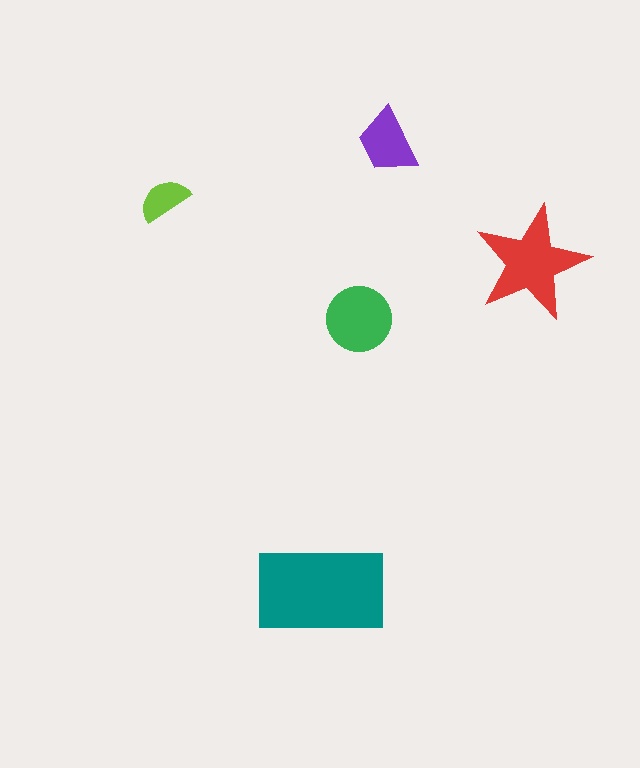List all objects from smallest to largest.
The lime semicircle, the purple trapezoid, the green circle, the red star, the teal rectangle.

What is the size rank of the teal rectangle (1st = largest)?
1st.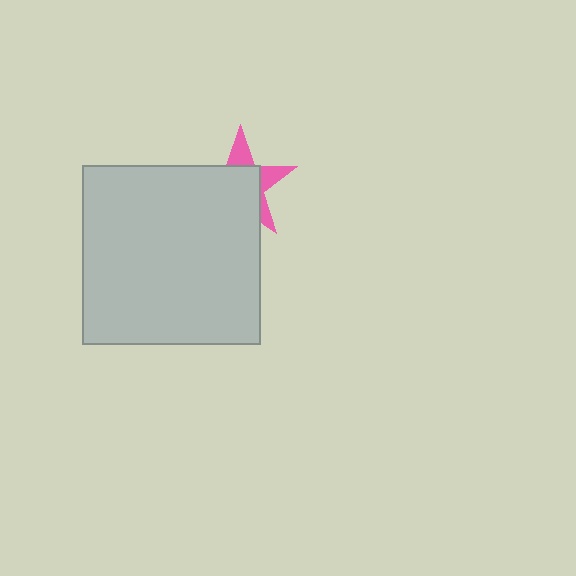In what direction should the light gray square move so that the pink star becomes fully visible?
The light gray square should move toward the lower-left. That is the shortest direction to clear the overlap and leave the pink star fully visible.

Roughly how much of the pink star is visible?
A small part of it is visible (roughly 33%).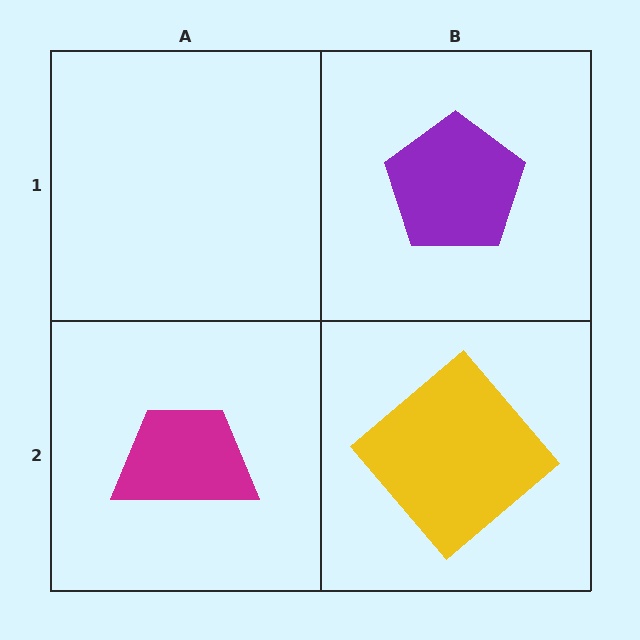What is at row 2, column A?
A magenta trapezoid.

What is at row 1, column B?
A purple pentagon.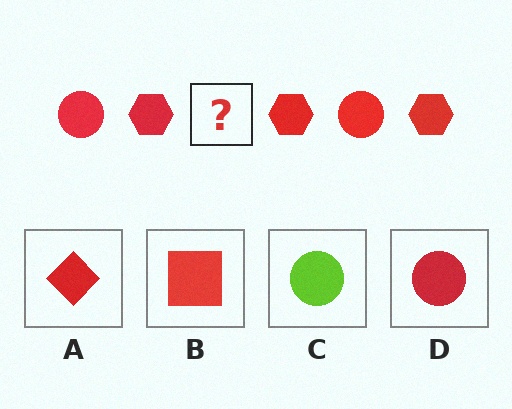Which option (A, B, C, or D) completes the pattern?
D.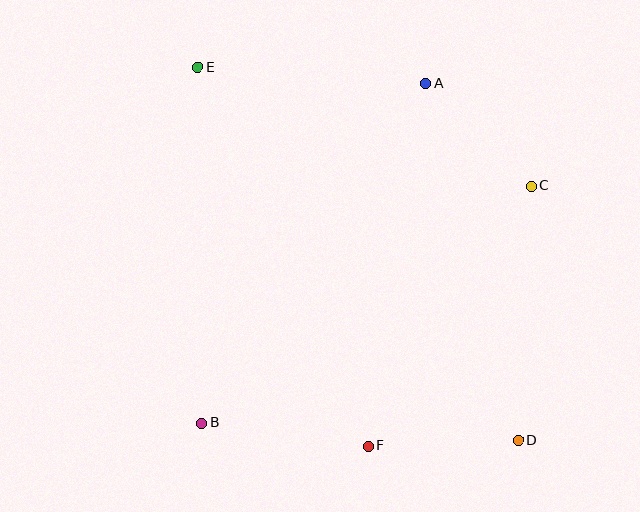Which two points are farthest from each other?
Points D and E are farthest from each other.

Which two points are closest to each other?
Points A and C are closest to each other.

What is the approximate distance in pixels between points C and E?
The distance between C and E is approximately 354 pixels.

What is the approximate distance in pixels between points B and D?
The distance between B and D is approximately 317 pixels.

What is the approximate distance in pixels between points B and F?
The distance between B and F is approximately 168 pixels.